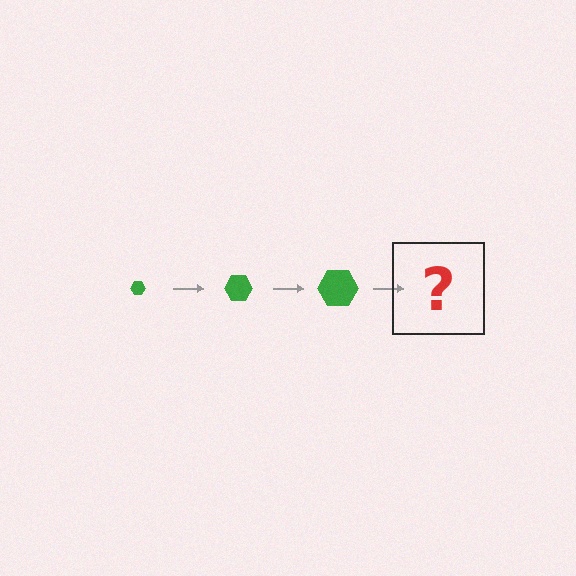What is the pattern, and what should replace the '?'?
The pattern is that the hexagon gets progressively larger each step. The '?' should be a green hexagon, larger than the previous one.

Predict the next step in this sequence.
The next step is a green hexagon, larger than the previous one.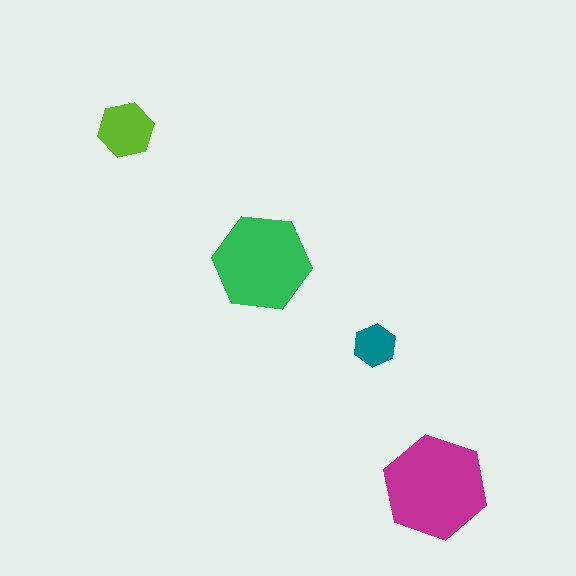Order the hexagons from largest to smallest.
the magenta one, the green one, the lime one, the teal one.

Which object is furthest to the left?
The lime hexagon is leftmost.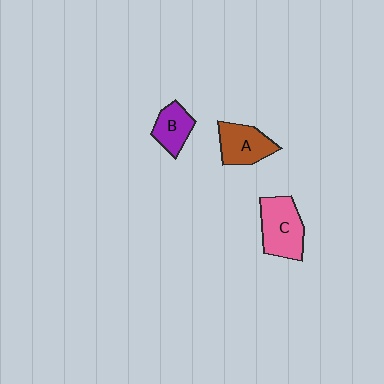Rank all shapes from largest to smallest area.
From largest to smallest: C (pink), A (brown), B (purple).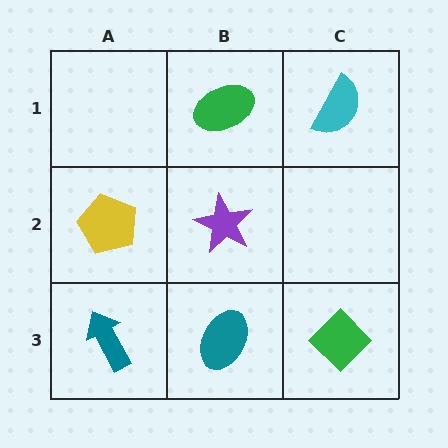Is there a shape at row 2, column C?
No, that cell is empty.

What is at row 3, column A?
A teal arrow.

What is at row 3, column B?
A teal ellipse.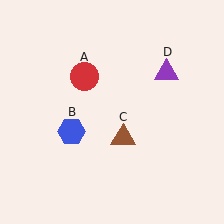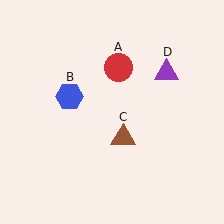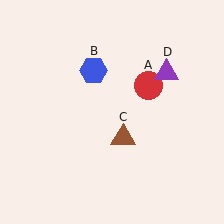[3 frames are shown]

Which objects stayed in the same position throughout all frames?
Brown triangle (object C) and purple triangle (object D) remained stationary.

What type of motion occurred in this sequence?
The red circle (object A), blue hexagon (object B) rotated clockwise around the center of the scene.